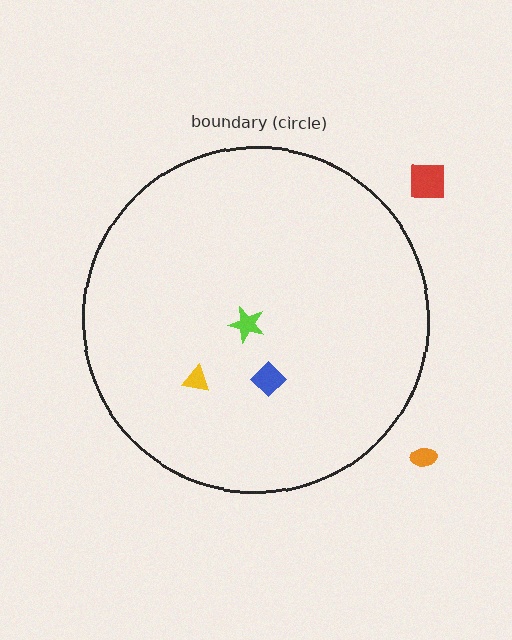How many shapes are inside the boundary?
3 inside, 2 outside.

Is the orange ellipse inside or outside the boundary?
Outside.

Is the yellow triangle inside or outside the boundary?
Inside.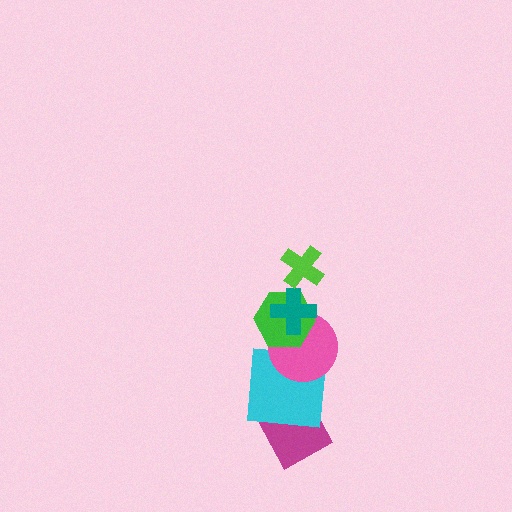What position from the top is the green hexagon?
The green hexagon is 3rd from the top.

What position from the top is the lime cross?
The lime cross is 1st from the top.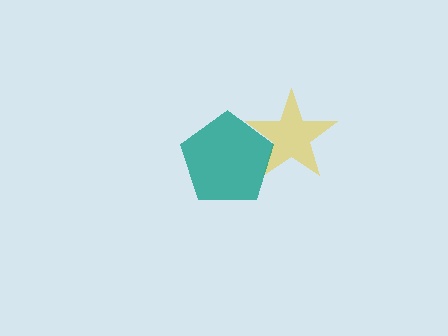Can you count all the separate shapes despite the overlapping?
Yes, there are 2 separate shapes.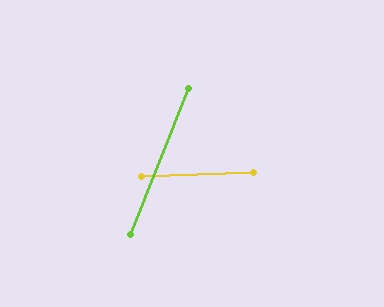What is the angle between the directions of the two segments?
Approximately 66 degrees.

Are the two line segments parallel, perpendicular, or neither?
Neither parallel nor perpendicular — they differ by about 66°.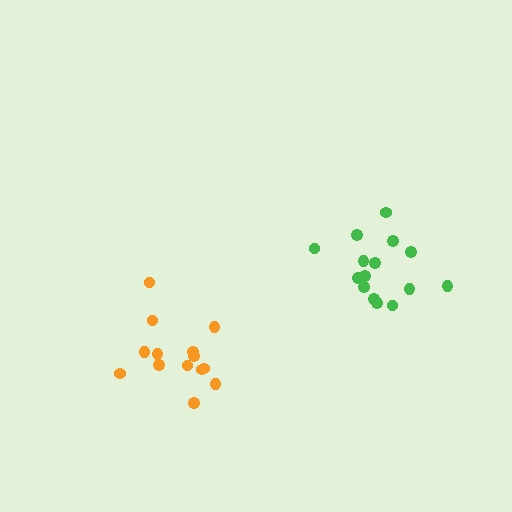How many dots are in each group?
Group 1: 15 dots, Group 2: 14 dots (29 total).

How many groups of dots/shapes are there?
There are 2 groups.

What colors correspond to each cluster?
The clusters are colored: green, orange.